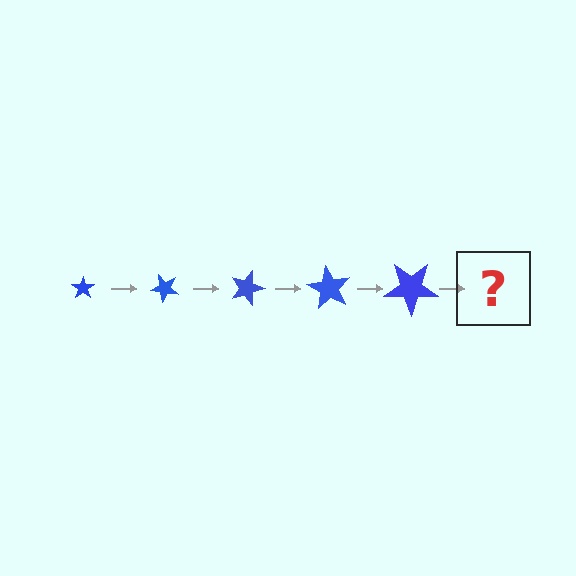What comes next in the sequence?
The next element should be a star, larger than the previous one and rotated 225 degrees from the start.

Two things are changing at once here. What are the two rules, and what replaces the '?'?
The two rules are that the star grows larger each step and it rotates 45 degrees each step. The '?' should be a star, larger than the previous one and rotated 225 degrees from the start.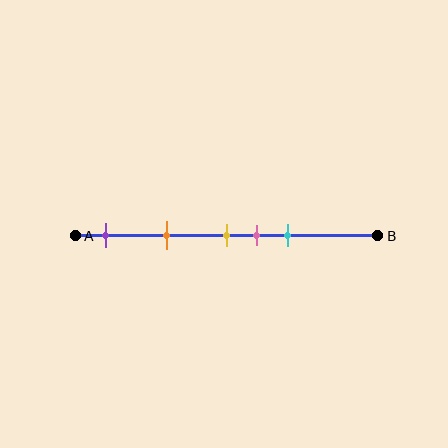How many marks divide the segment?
There are 5 marks dividing the segment.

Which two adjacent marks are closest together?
The yellow and pink marks are the closest adjacent pair.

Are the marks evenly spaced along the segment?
No, the marks are not evenly spaced.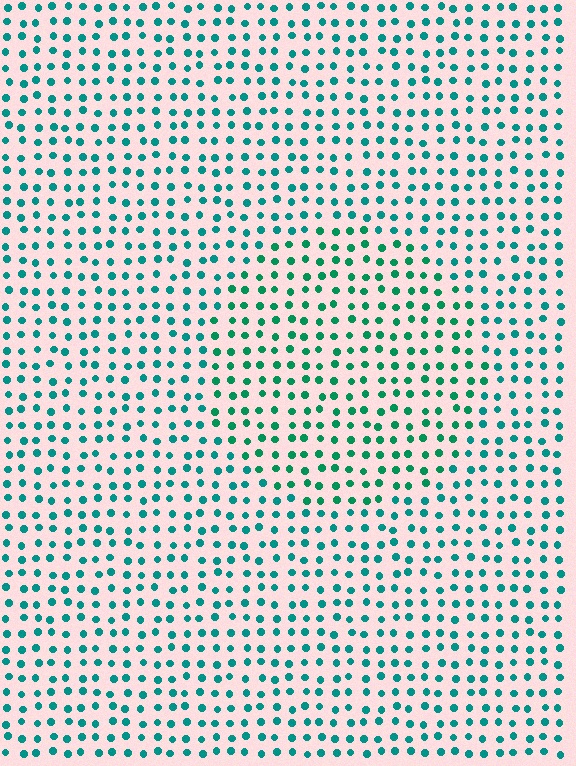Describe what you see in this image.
The image is filled with small teal elements in a uniform arrangement. A circle-shaped region is visible where the elements are tinted to a slightly different hue, forming a subtle color boundary.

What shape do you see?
I see a circle.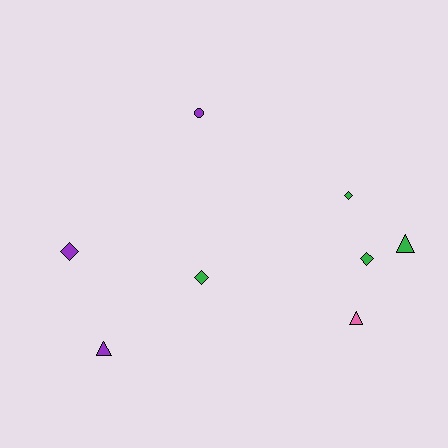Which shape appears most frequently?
Diamond, with 4 objects.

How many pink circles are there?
There are no pink circles.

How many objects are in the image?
There are 8 objects.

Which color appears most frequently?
Green, with 4 objects.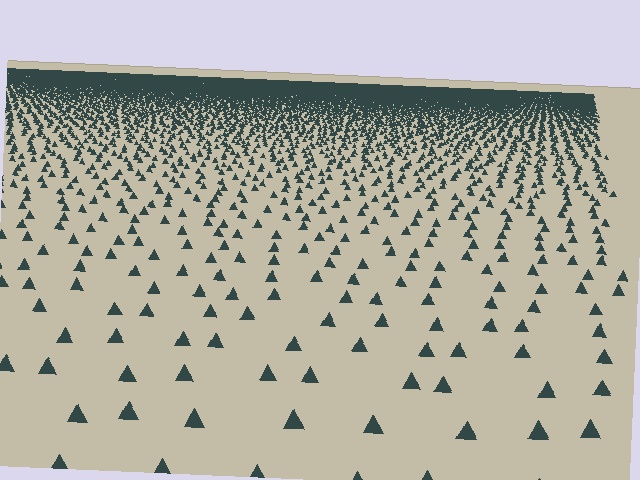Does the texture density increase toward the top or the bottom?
Density increases toward the top.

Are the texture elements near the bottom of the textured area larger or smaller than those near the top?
Larger. Near the bottom, elements are closer to the viewer and appear at a bigger on-screen size.